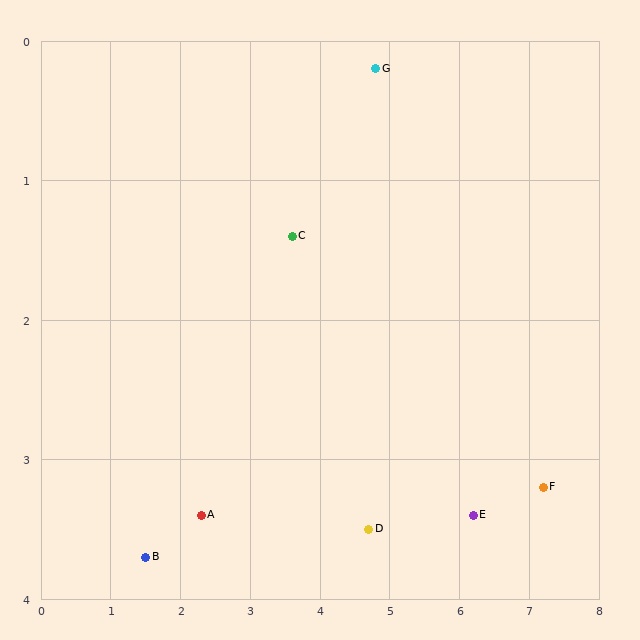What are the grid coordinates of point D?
Point D is at approximately (4.7, 3.5).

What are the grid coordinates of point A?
Point A is at approximately (2.3, 3.4).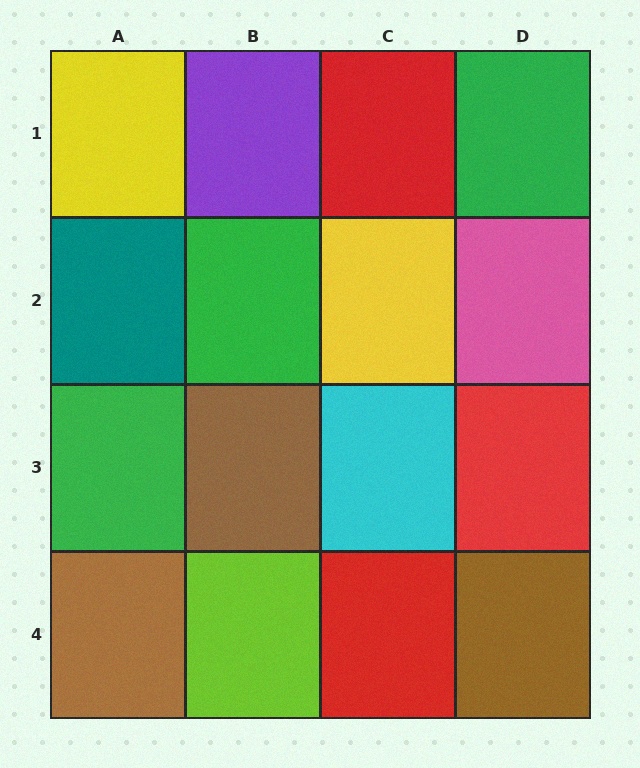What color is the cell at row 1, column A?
Yellow.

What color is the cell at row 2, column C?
Yellow.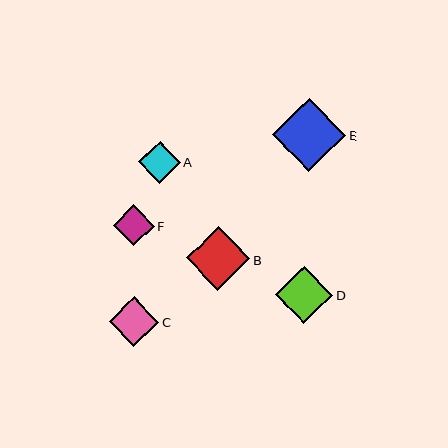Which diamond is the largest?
Diamond E is the largest with a size of approximately 73 pixels.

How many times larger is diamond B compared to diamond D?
Diamond B is approximately 1.1 times the size of diamond D.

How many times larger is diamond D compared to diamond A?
Diamond D is approximately 1.4 times the size of diamond A.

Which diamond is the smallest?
Diamond F is the smallest with a size of approximately 40 pixels.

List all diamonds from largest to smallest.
From largest to smallest: E, B, D, C, A, F.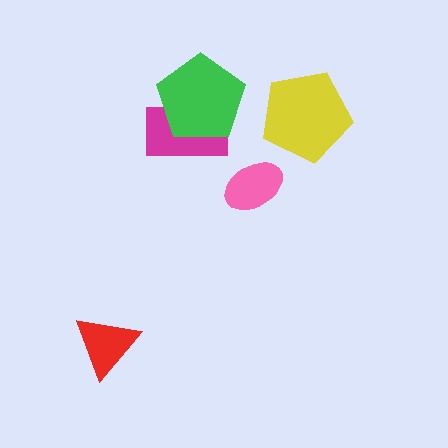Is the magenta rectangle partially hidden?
Yes, it is partially covered by another shape.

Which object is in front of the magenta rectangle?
The green pentagon is in front of the magenta rectangle.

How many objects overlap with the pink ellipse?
0 objects overlap with the pink ellipse.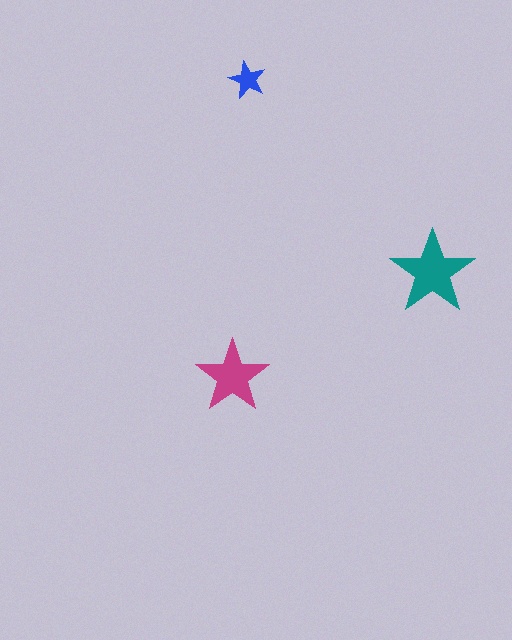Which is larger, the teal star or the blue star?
The teal one.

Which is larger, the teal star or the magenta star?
The teal one.